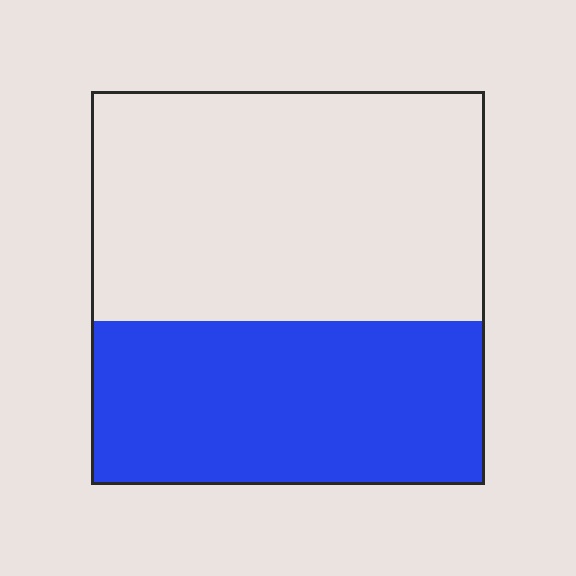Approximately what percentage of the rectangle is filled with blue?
Approximately 40%.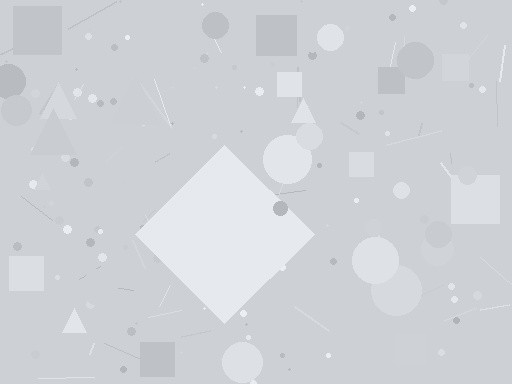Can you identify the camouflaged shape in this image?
The camouflaged shape is a diamond.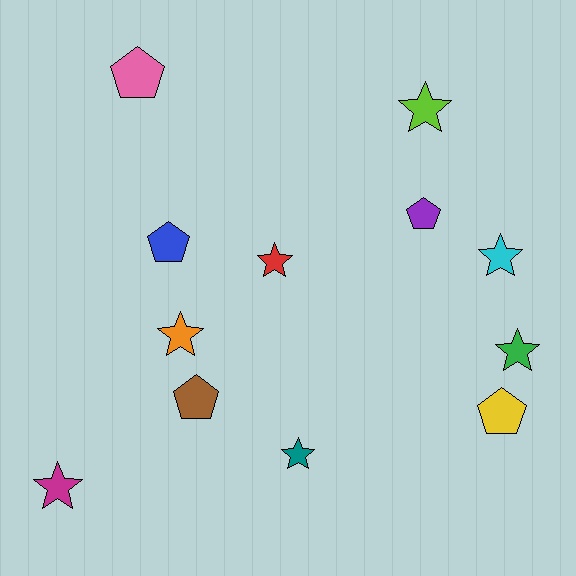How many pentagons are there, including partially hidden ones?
There are 5 pentagons.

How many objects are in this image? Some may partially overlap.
There are 12 objects.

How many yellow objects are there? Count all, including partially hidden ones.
There is 1 yellow object.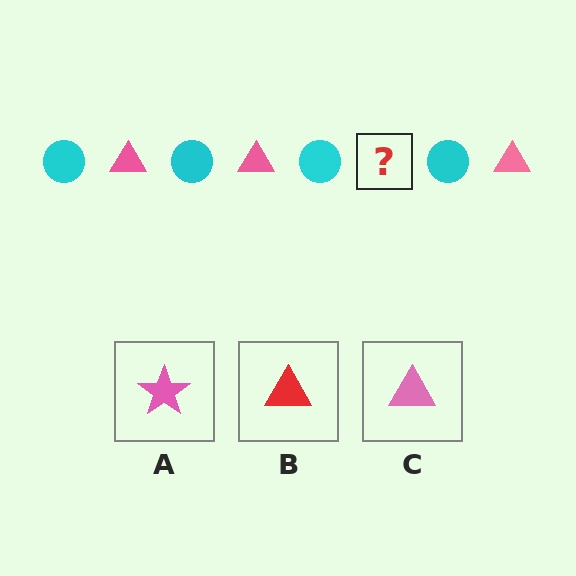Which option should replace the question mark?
Option C.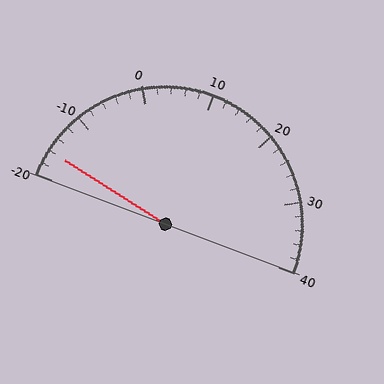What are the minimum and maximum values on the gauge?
The gauge ranges from -20 to 40.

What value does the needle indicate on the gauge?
The needle indicates approximately -16.